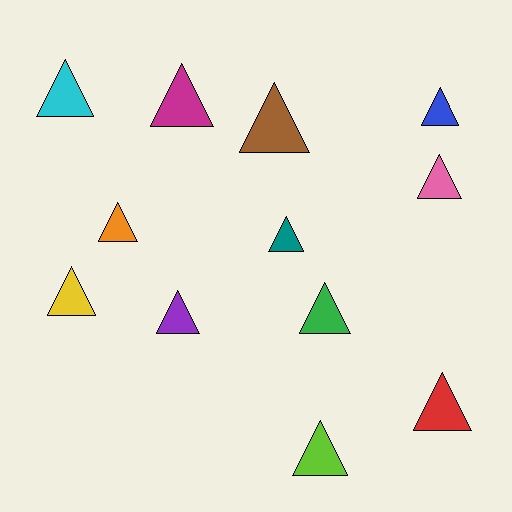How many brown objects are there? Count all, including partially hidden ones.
There is 1 brown object.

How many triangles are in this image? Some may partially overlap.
There are 12 triangles.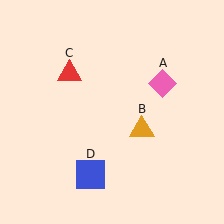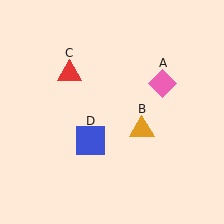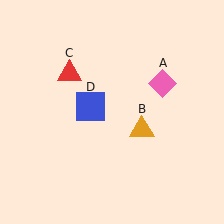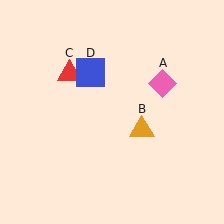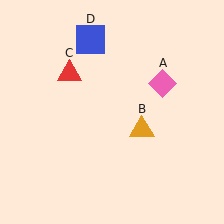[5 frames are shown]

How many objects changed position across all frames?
1 object changed position: blue square (object D).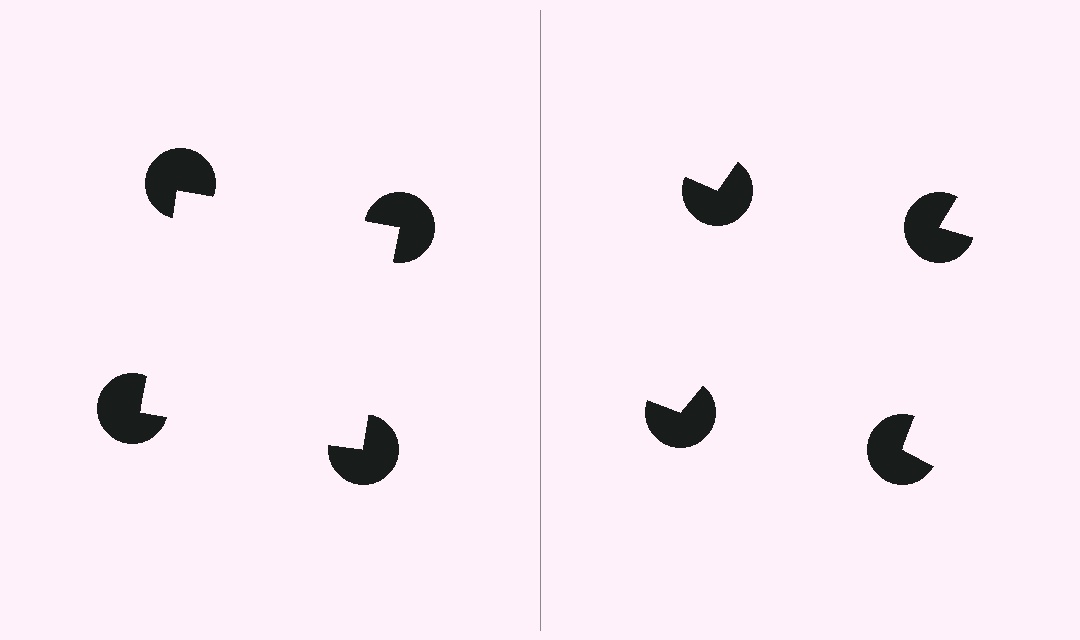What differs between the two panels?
The pac-man discs are positioned identically on both sides; only the wedge orientations differ. On the left they align to a square; on the right they are misaligned.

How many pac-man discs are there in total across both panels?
8 — 4 on each side.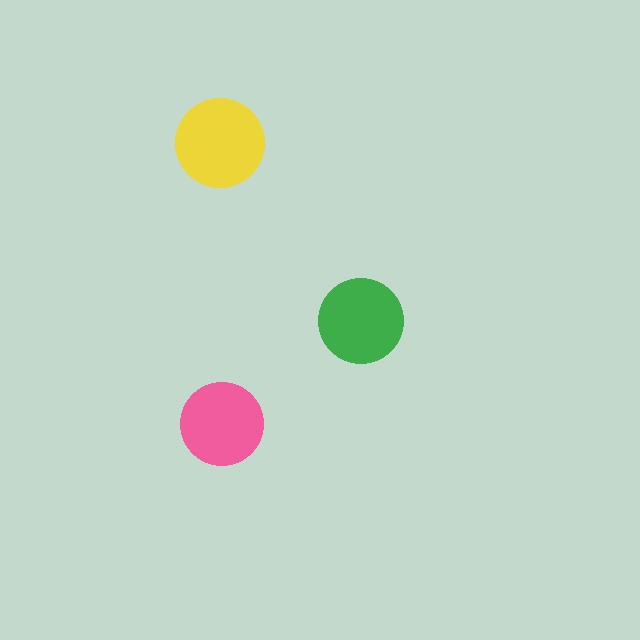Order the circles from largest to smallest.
the yellow one, the green one, the pink one.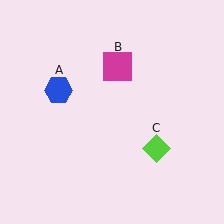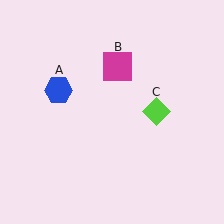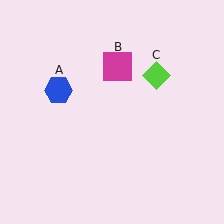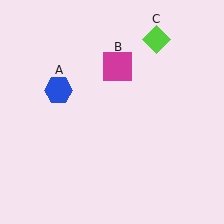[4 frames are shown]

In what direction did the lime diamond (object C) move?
The lime diamond (object C) moved up.